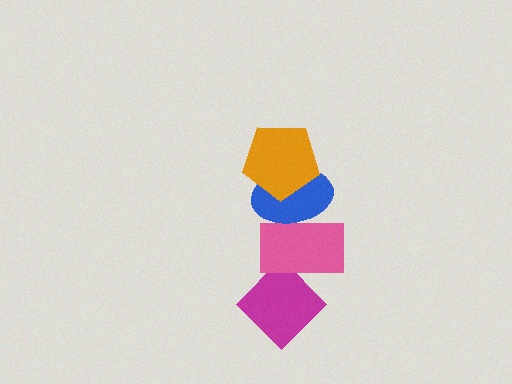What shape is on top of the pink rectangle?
The blue ellipse is on top of the pink rectangle.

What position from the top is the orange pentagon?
The orange pentagon is 1st from the top.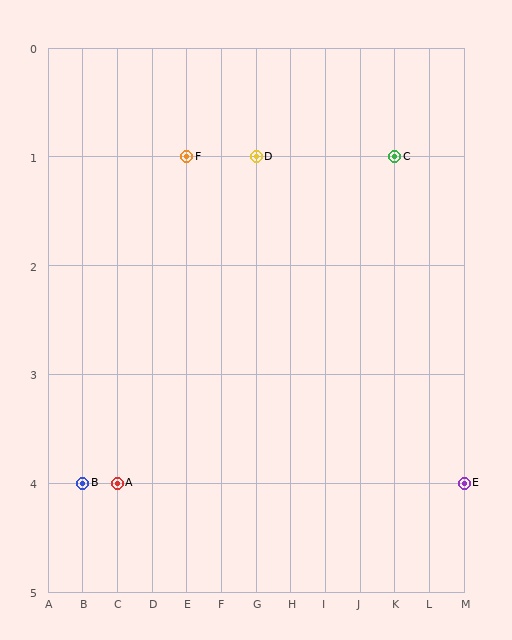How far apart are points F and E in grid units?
Points F and E are 8 columns and 3 rows apart (about 8.5 grid units diagonally).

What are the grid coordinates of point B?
Point B is at grid coordinates (B, 4).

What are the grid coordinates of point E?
Point E is at grid coordinates (M, 4).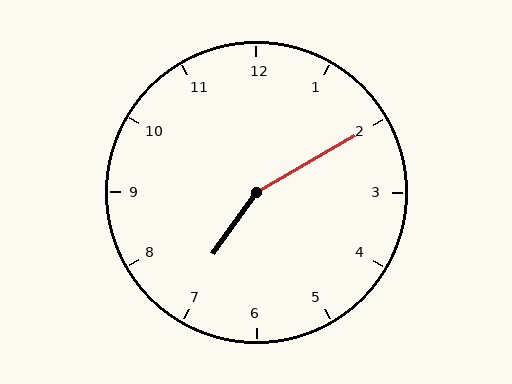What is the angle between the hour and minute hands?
Approximately 155 degrees.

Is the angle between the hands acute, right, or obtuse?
It is obtuse.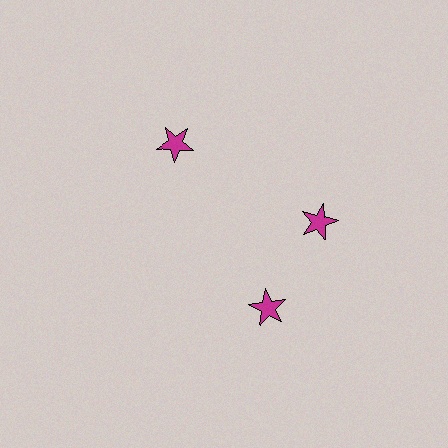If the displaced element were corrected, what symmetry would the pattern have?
It would have 3-fold rotational symmetry — the pattern would map onto itself every 120 degrees.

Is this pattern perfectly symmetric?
No. The 3 magenta stars are arranged in a ring, but one element near the 7 o'clock position is rotated out of alignment along the ring, breaking the 3-fold rotational symmetry.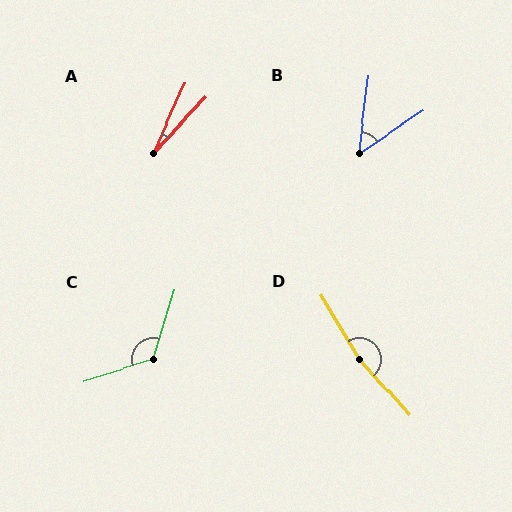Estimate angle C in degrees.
Approximately 124 degrees.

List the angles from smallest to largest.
A (19°), B (50°), C (124°), D (170°).